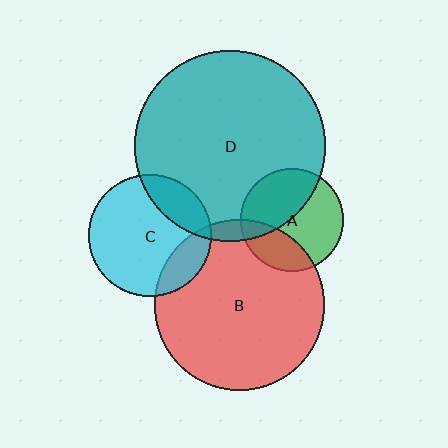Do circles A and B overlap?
Yes.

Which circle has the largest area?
Circle D (teal).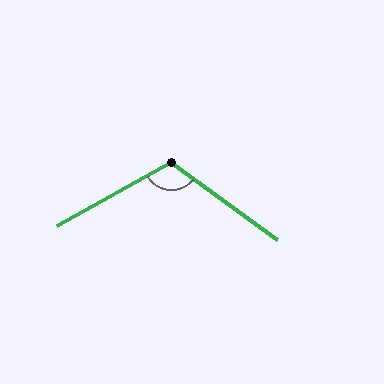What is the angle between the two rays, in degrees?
Approximately 115 degrees.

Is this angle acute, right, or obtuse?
It is obtuse.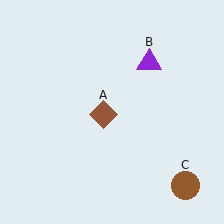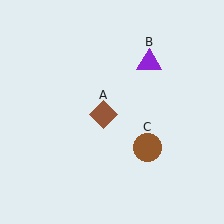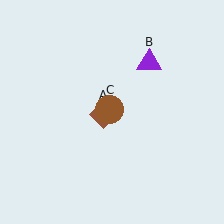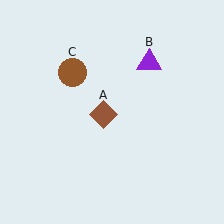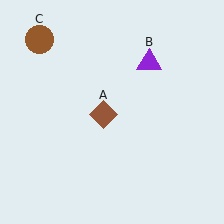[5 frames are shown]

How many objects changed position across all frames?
1 object changed position: brown circle (object C).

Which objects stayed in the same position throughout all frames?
Brown diamond (object A) and purple triangle (object B) remained stationary.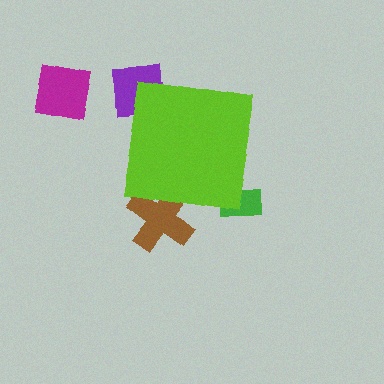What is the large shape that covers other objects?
A lime square.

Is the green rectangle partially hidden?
Yes, the green rectangle is partially hidden behind the lime square.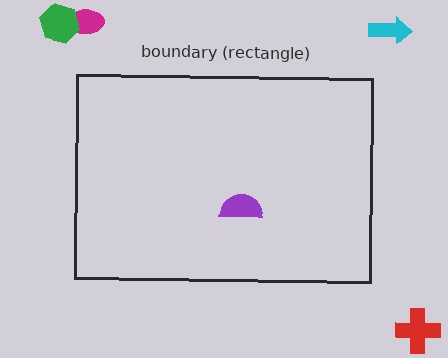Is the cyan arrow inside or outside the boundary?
Outside.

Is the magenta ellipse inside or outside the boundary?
Outside.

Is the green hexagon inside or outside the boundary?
Outside.